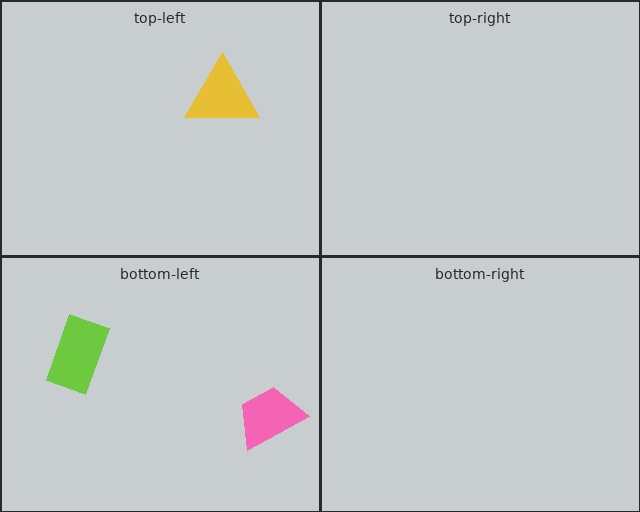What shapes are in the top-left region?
The yellow triangle.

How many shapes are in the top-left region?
1.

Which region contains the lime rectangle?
The bottom-left region.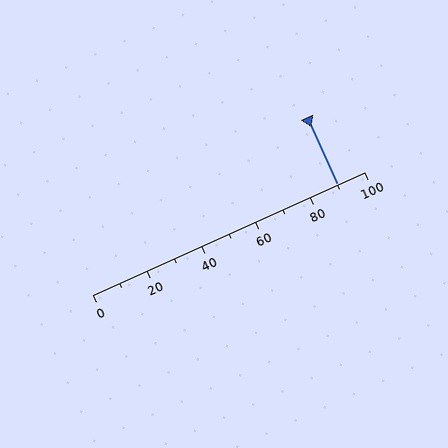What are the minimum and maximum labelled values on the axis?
The axis runs from 0 to 100.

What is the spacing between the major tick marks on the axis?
The major ticks are spaced 20 apart.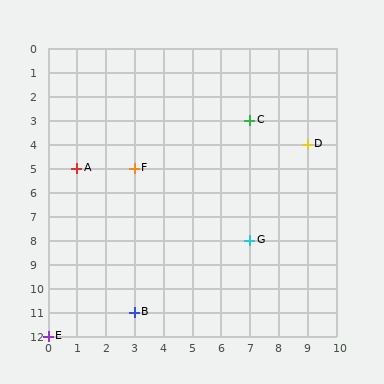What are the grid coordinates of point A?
Point A is at grid coordinates (1, 5).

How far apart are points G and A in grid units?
Points G and A are 6 columns and 3 rows apart (about 6.7 grid units diagonally).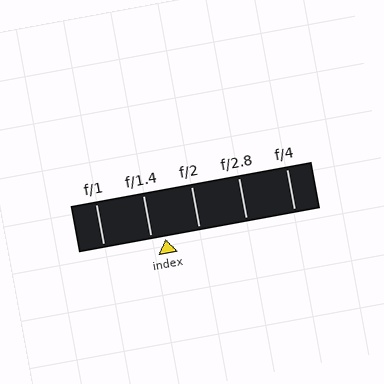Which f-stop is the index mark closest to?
The index mark is closest to f/1.4.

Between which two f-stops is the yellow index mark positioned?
The index mark is between f/1.4 and f/2.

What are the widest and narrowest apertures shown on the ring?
The widest aperture shown is f/1 and the narrowest is f/4.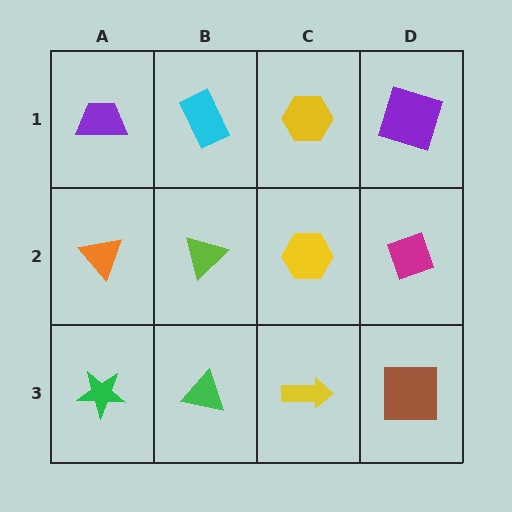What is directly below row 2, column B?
A green triangle.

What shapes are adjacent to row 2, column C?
A yellow hexagon (row 1, column C), a yellow arrow (row 3, column C), a lime triangle (row 2, column B), a magenta diamond (row 2, column D).